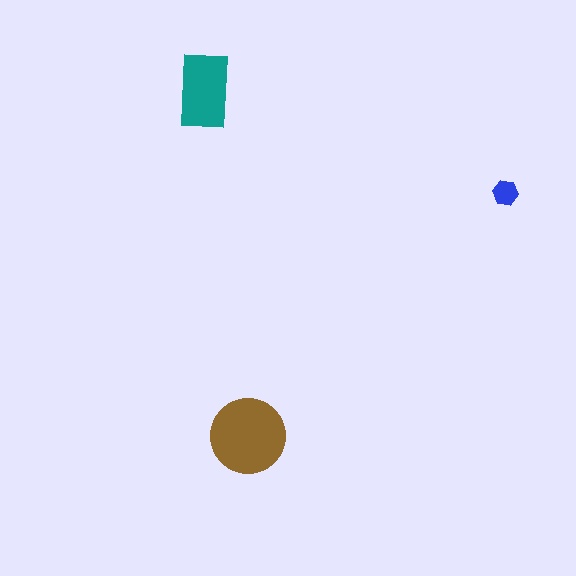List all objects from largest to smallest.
The brown circle, the teal rectangle, the blue hexagon.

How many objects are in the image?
There are 3 objects in the image.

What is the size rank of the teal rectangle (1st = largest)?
2nd.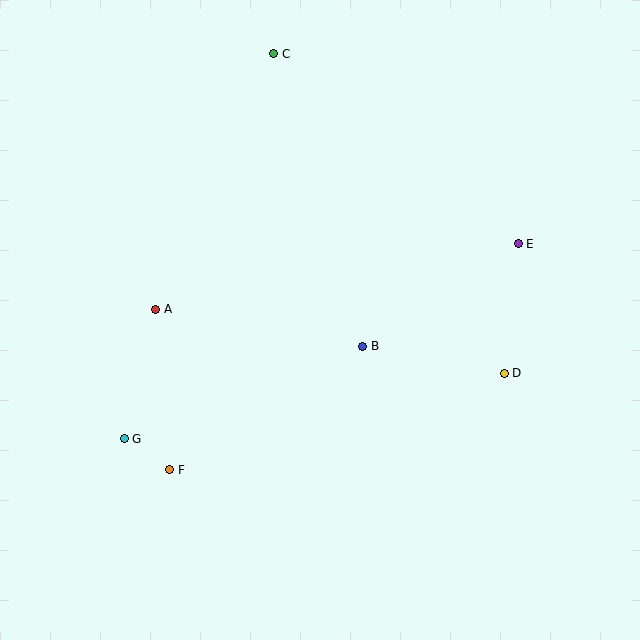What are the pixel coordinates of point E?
Point E is at (518, 244).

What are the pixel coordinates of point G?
Point G is at (124, 439).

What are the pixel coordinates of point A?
Point A is at (156, 309).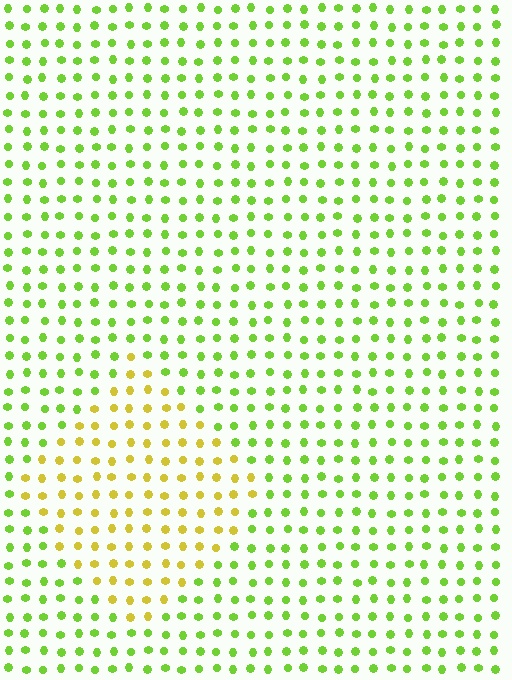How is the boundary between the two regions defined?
The boundary is defined purely by a slight shift in hue (about 43 degrees). Spacing, size, and orientation are identical on both sides.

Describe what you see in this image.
The image is filled with small lime elements in a uniform arrangement. A diamond-shaped region is visible where the elements are tinted to a slightly different hue, forming a subtle color boundary.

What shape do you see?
I see a diamond.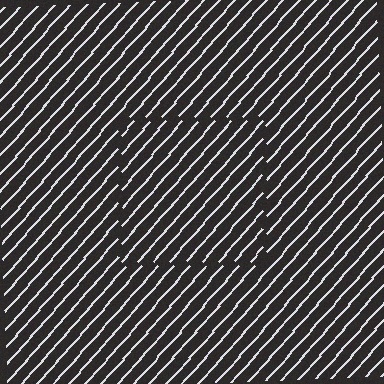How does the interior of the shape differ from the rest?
The interior of the shape contains the same grating, shifted by half a period — the contour is defined by the phase discontinuity where line-ends from the inner and outer gratings abut.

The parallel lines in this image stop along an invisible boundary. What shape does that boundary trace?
An illusory square. The interior of the shape contains the same grating, shifted by half a period — the contour is defined by the phase discontinuity where line-ends from the inner and outer gratings abut.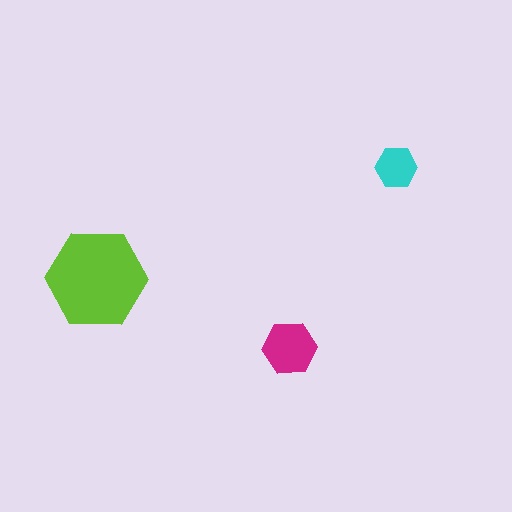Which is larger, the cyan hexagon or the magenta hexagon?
The magenta one.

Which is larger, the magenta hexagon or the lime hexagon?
The lime one.